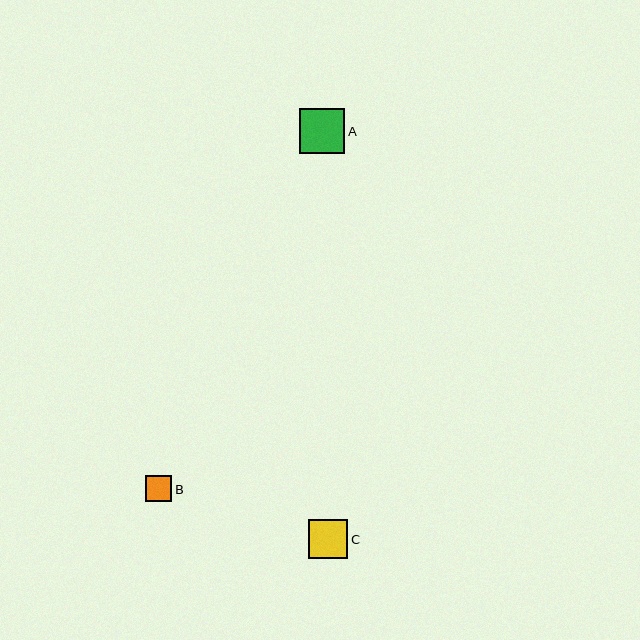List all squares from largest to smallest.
From largest to smallest: A, C, B.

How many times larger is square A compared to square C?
Square A is approximately 1.2 times the size of square C.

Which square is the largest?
Square A is the largest with a size of approximately 46 pixels.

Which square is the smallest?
Square B is the smallest with a size of approximately 26 pixels.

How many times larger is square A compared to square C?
Square A is approximately 1.2 times the size of square C.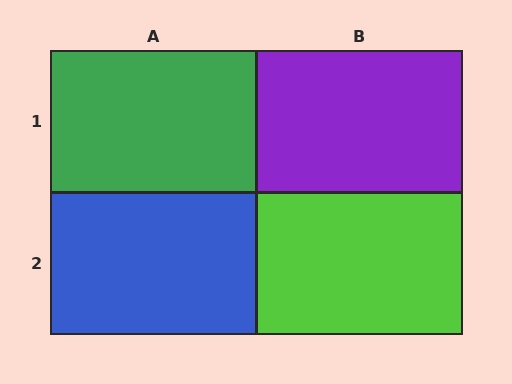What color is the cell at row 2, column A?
Blue.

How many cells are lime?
1 cell is lime.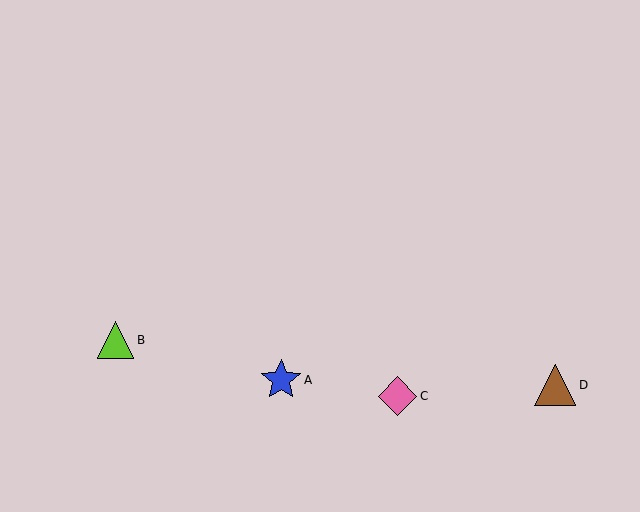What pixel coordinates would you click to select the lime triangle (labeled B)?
Click at (116, 340) to select the lime triangle B.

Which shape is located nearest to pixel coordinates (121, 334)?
The lime triangle (labeled B) at (116, 340) is nearest to that location.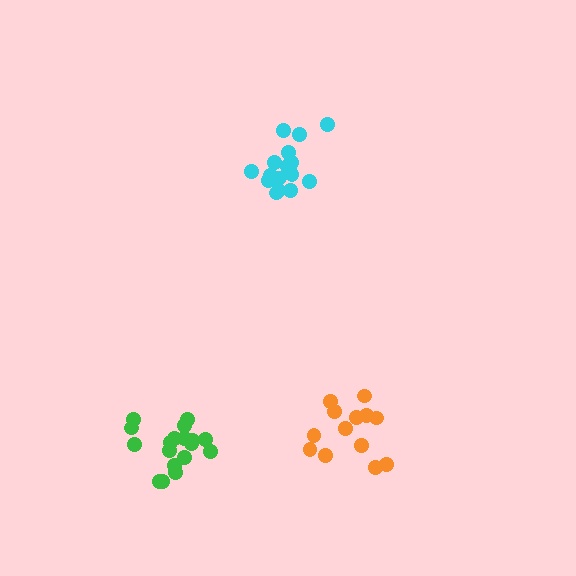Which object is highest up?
The cyan cluster is topmost.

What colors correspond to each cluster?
The clusters are colored: orange, cyan, green.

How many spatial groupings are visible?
There are 3 spatial groupings.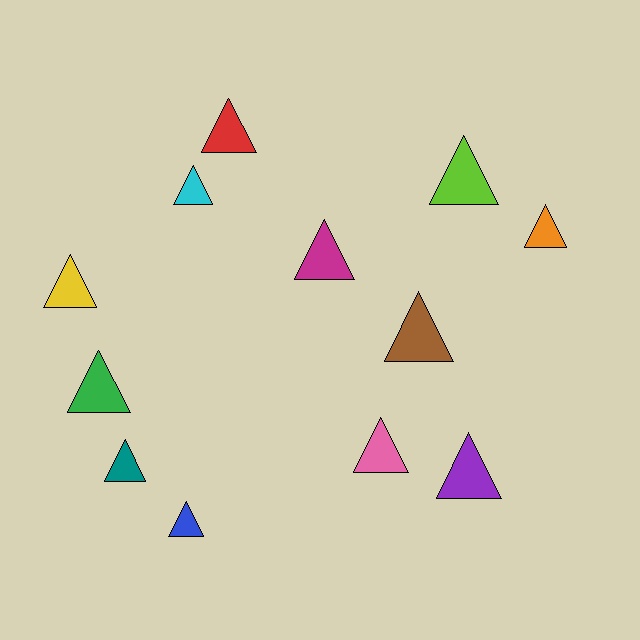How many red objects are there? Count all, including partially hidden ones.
There is 1 red object.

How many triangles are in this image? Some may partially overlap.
There are 12 triangles.